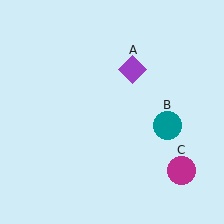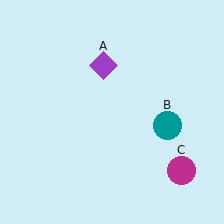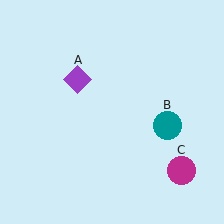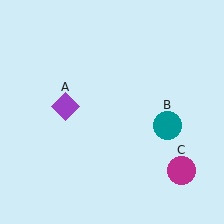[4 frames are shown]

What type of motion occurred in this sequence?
The purple diamond (object A) rotated counterclockwise around the center of the scene.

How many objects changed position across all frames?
1 object changed position: purple diamond (object A).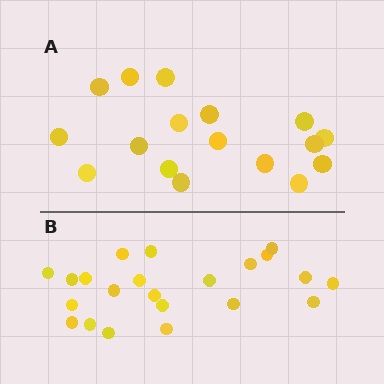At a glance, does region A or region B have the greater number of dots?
Region B (the bottom region) has more dots.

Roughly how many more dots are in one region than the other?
Region B has about 5 more dots than region A.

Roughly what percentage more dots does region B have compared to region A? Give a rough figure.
About 30% more.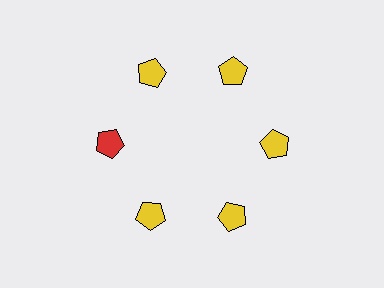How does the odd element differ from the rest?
It has a different color: red instead of yellow.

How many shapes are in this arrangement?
There are 6 shapes arranged in a ring pattern.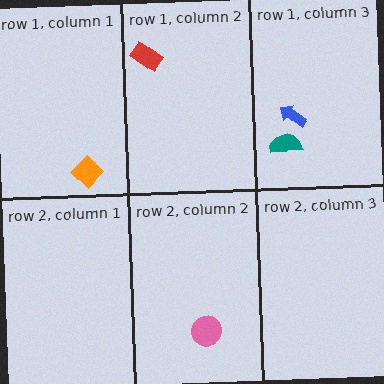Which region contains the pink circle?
The row 2, column 2 region.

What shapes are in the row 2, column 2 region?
The pink circle.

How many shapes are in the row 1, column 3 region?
2.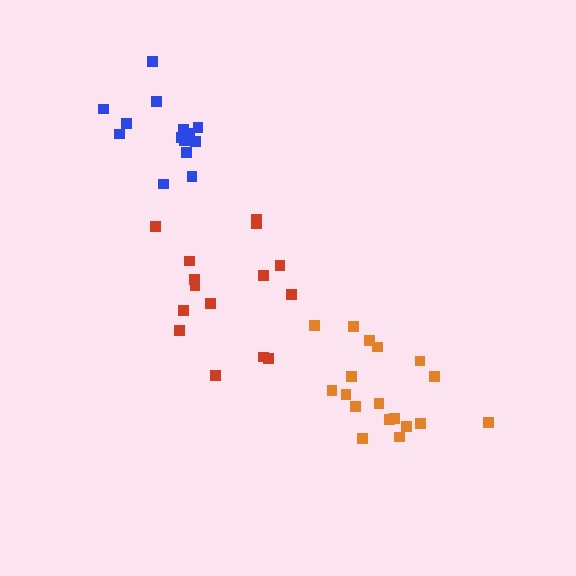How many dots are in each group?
Group 1: 15 dots, Group 2: 18 dots, Group 3: 14 dots (47 total).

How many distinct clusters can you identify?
There are 3 distinct clusters.